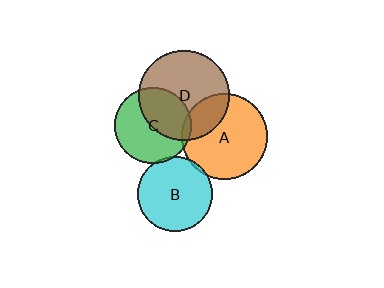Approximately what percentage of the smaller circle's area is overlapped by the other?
Approximately 25%.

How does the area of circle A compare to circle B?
Approximately 1.3 times.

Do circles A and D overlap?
Yes.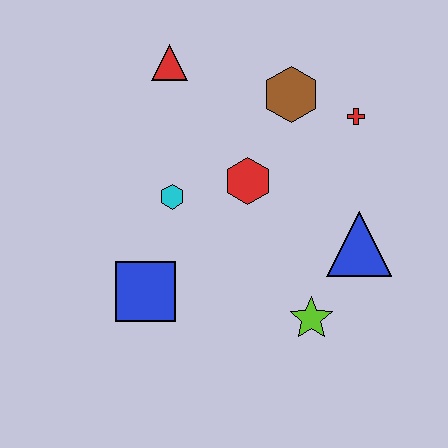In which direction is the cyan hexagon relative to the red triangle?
The cyan hexagon is below the red triangle.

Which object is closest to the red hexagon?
The cyan hexagon is closest to the red hexagon.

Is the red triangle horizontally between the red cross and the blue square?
Yes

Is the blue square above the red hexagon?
No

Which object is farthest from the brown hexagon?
The blue square is farthest from the brown hexagon.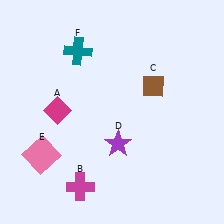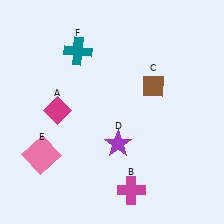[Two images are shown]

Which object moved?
The magenta cross (B) moved right.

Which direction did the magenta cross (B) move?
The magenta cross (B) moved right.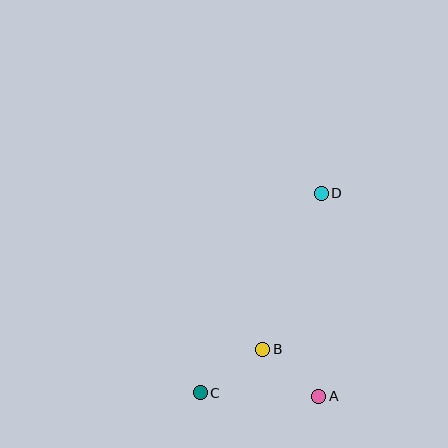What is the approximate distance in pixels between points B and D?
The distance between B and D is approximately 166 pixels.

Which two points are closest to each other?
Points A and B are closest to each other.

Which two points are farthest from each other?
Points C and D are farthest from each other.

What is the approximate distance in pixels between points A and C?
The distance between A and C is approximately 118 pixels.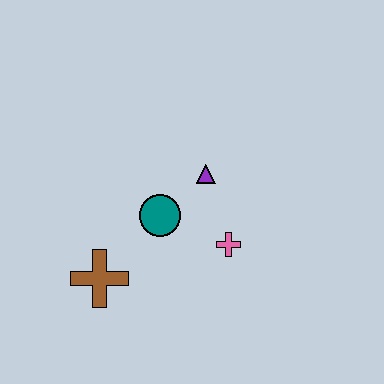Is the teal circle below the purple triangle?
Yes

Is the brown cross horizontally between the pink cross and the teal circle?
No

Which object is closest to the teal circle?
The purple triangle is closest to the teal circle.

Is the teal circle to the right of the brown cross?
Yes